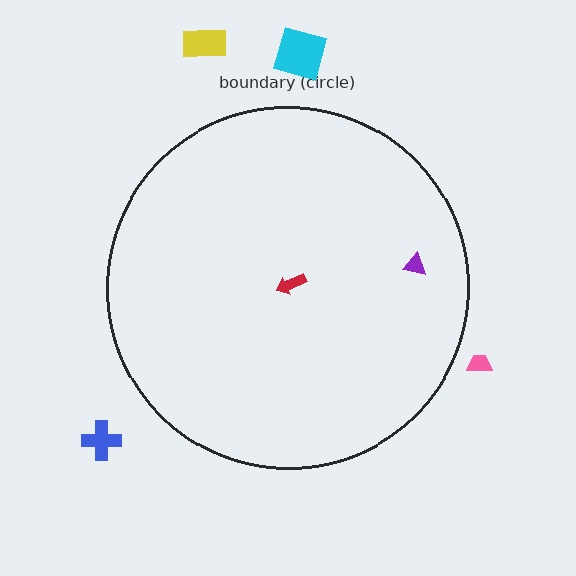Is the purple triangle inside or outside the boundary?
Inside.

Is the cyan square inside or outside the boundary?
Outside.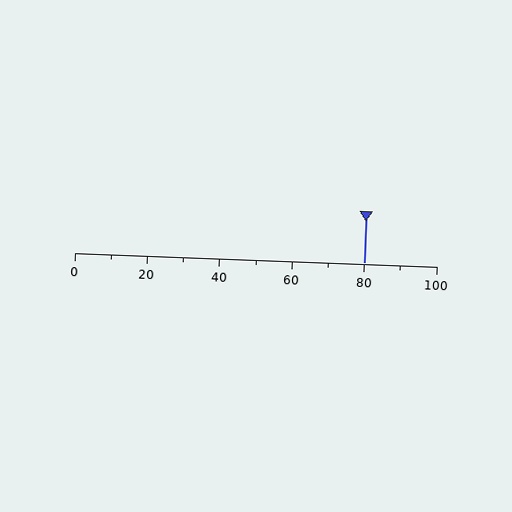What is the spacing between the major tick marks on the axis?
The major ticks are spaced 20 apart.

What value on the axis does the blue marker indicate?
The marker indicates approximately 80.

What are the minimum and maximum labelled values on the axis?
The axis runs from 0 to 100.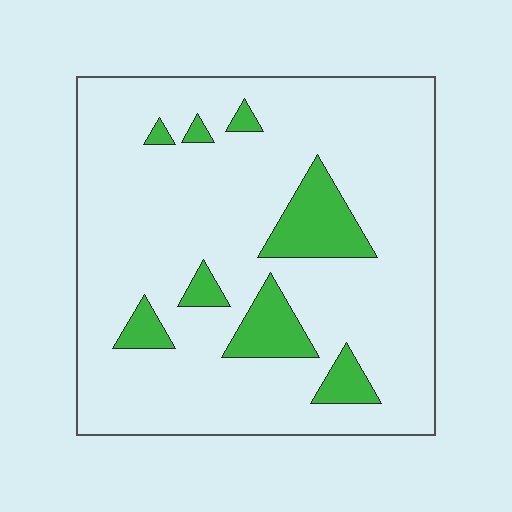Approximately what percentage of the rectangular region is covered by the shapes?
Approximately 15%.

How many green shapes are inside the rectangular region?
8.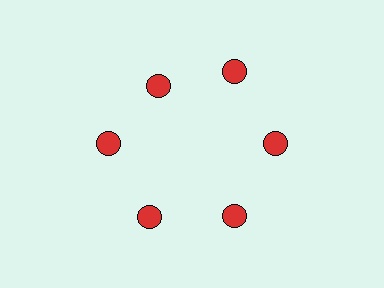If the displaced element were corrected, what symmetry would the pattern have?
It would have 6-fold rotational symmetry — the pattern would map onto itself every 60 degrees.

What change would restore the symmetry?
The symmetry would be restored by moving it outward, back onto the ring so that all 6 circles sit at equal angles and equal distance from the center.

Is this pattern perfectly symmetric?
No. The 6 red circles are arranged in a ring, but one element near the 11 o'clock position is pulled inward toward the center, breaking the 6-fold rotational symmetry.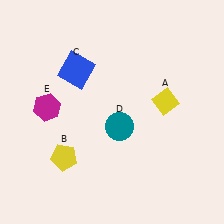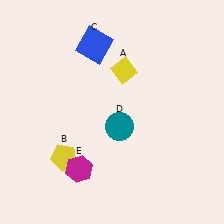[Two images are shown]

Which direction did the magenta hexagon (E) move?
The magenta hexagon (E) moved down.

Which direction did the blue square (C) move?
The blue square (C) moved up.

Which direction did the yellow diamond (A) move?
The yellow diamond (A) moved left.